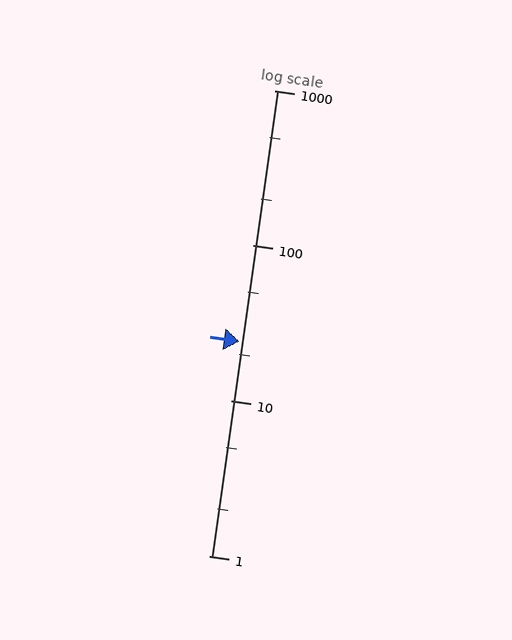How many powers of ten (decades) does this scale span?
The scale spans 3 decades, from 1 to 1000.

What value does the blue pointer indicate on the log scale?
The pointer indicates approximately 24.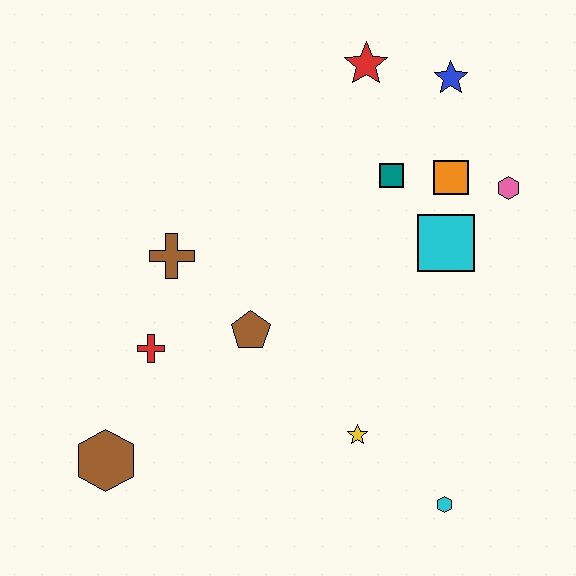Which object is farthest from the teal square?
The brown hexagon is farthest from the teal square.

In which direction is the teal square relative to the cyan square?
The teal square is above the cyan square.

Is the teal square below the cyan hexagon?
No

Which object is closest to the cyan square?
The orange square is closest to the cyan square.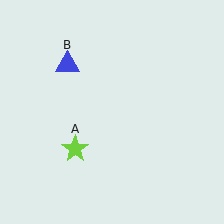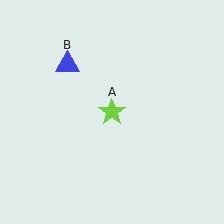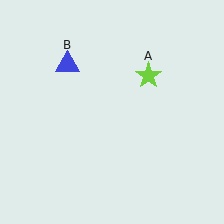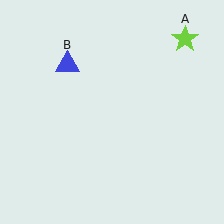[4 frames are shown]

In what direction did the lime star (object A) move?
The lime star (object A) moved up and to the right.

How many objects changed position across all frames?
1 object changed position: lime star (object A).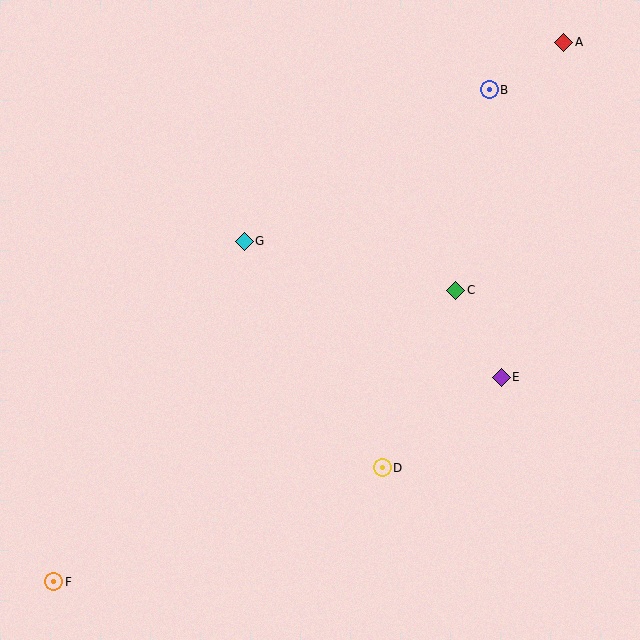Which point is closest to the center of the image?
Point G at (244, 241) is closest to the center.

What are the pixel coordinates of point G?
Point G is at (244, 241).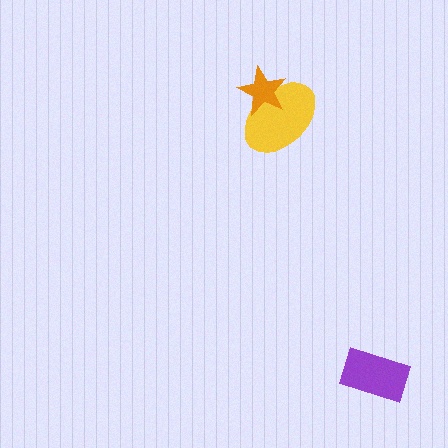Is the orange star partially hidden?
No, no other shape covers it.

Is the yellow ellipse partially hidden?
Yes, it is partially covered by another shape.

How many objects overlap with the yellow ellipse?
1 object overlaps with the yellow ellipse.